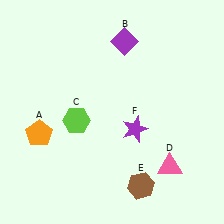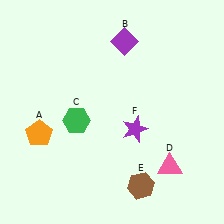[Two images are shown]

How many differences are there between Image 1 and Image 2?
There is 1 difference between the two images.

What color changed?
The hexagon (C) changed from lime in Image 1 to green in Image 2.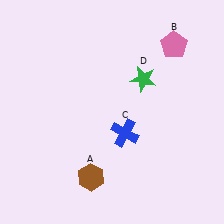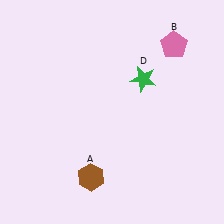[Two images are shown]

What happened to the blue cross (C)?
The blue cross (C) was removed in Image 2. It was in the bottom-right area of Image 1.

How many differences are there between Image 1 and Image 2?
There is 1 difference between the two images.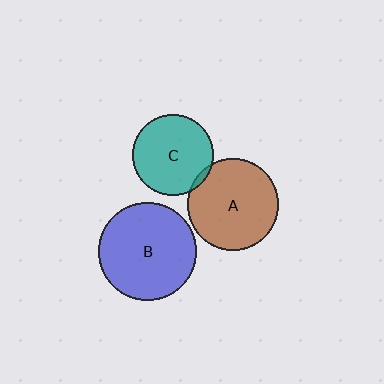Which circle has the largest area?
Circle B (blue).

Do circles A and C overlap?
Yes.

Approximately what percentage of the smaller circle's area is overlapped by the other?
Approximately 5%.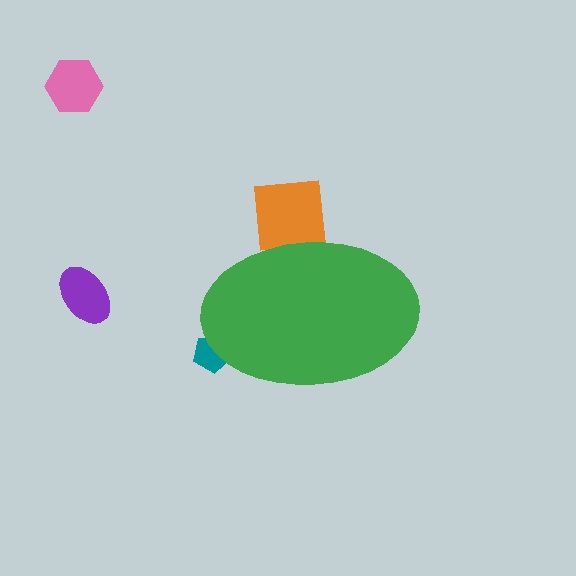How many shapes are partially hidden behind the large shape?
2 shapes are partially hidden.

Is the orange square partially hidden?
Yes, the orange square is partially hidden behind the green ellipse.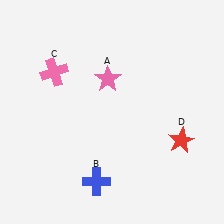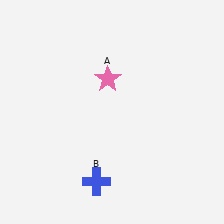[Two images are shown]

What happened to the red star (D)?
The red star (D) was removed in Image 2. It was in the bottom-right area of Image 1.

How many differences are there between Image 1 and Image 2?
There are 2 differences between the two images.